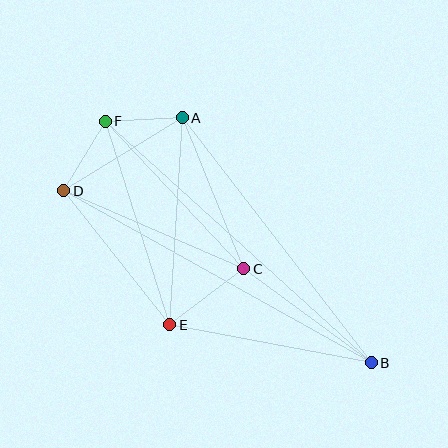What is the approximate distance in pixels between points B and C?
The distance between B and C is approximately 158 pixels.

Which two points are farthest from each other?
Points B and F are farthest from each other.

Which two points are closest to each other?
Points A and F are closest to each other.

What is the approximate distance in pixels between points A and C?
The distance between A and C is approximately 163 pixels.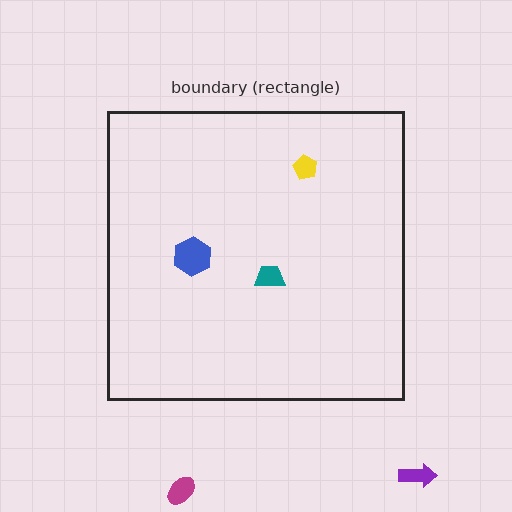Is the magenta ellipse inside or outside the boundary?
Outside.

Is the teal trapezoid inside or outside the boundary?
Inside.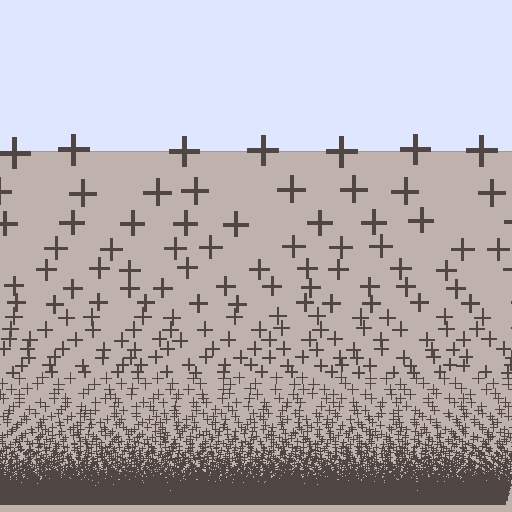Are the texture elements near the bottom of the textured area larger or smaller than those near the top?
Smaller. The gradient is inverted — elements near the bottom are smaller and denser.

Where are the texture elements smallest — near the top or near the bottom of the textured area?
Near the bottom.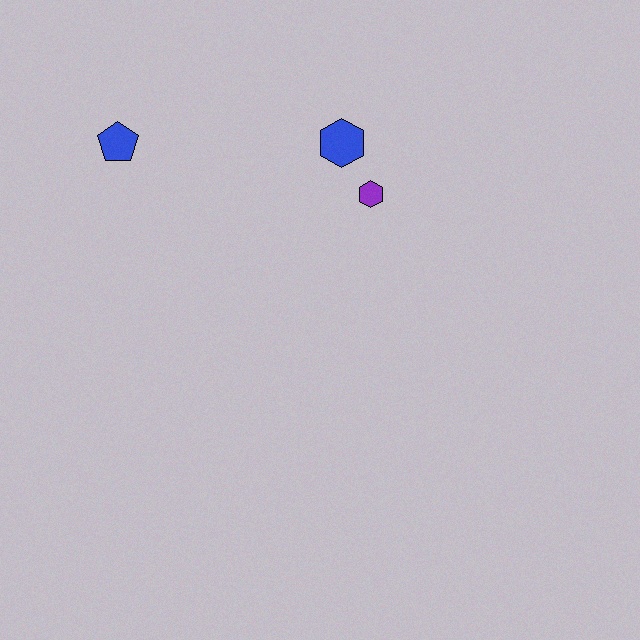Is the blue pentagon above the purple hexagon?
Yes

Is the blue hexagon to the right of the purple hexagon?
No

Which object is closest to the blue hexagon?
The purple hexagon is closest to the blue hexagon.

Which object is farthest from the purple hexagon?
The blue pentagon is farthest from the purple hexagon.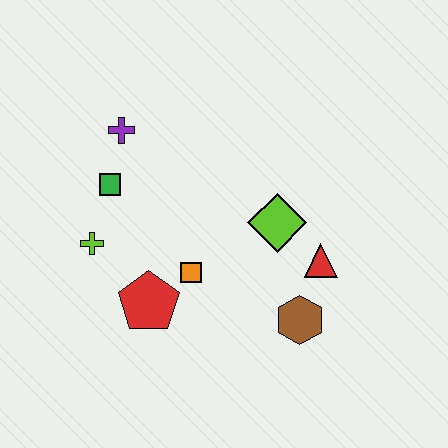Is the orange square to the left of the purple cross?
No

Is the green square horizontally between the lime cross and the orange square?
Yes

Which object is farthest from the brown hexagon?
The purple cross is farthest from the brown hexagon.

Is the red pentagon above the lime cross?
No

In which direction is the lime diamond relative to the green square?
The lime diamond is to the right of the green square.